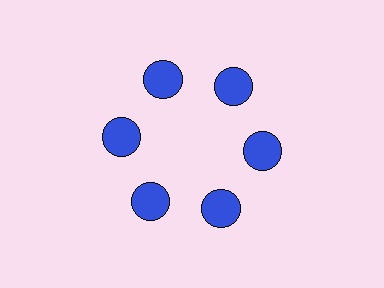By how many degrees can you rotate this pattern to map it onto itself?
The pattern maps onto itself every 60 degrees of rotation.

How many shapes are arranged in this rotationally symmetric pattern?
There are 6 shapes, arranged in 6 groups of 1.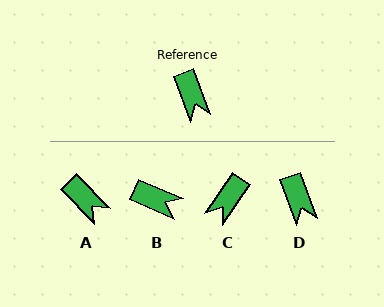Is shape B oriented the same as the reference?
No, it is off by about 46 degrees.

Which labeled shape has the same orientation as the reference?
D.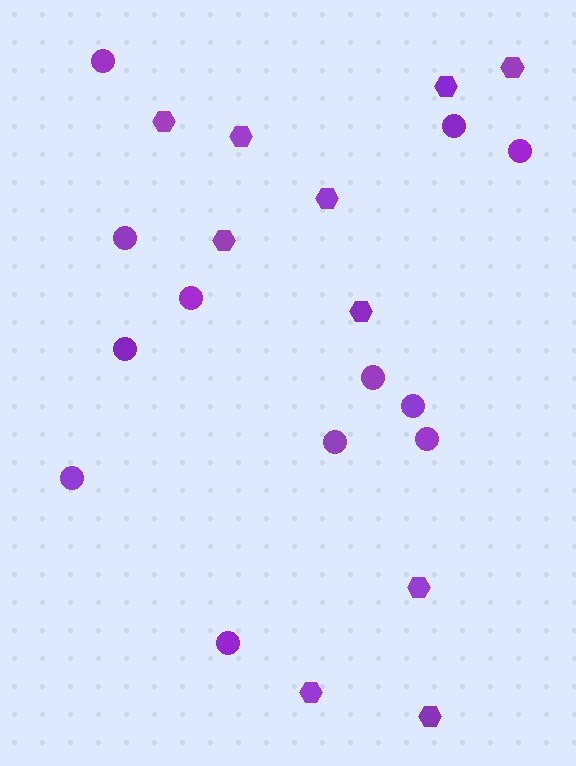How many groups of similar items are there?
There are 2 groups: one group of hexagons (10) and one group of circles (12).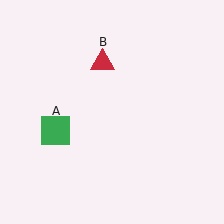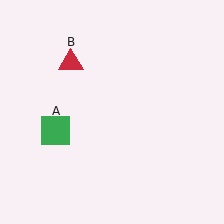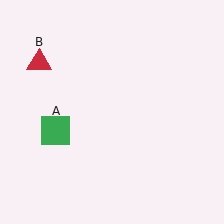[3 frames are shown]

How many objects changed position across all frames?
1 object changed position: red triangle (object B).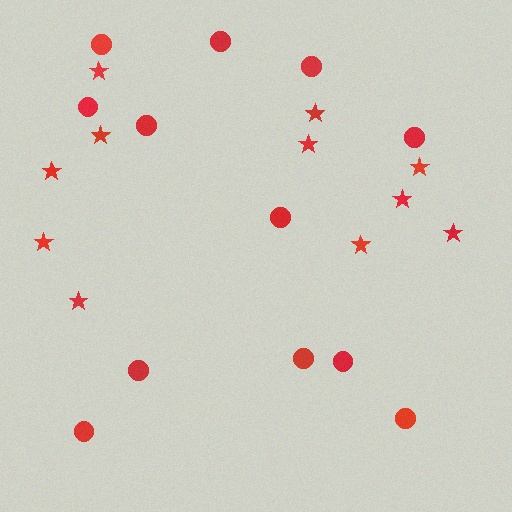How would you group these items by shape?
There are 2 groups: one group of stars (11) and one group of circles (12).